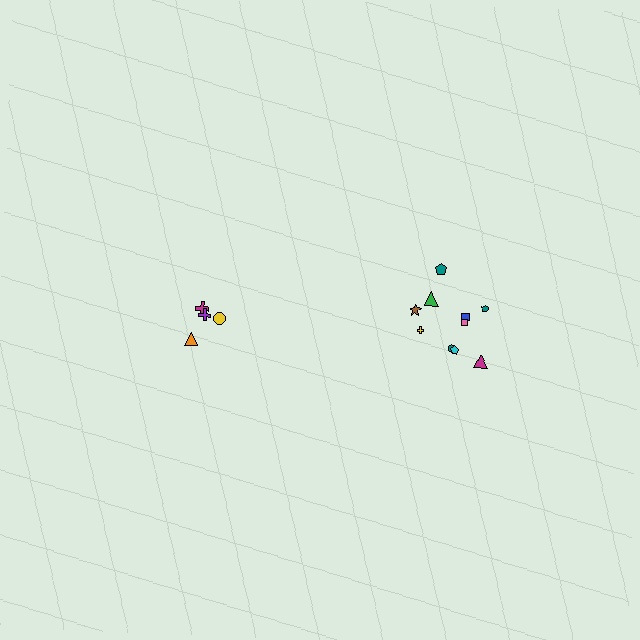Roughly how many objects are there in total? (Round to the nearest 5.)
Roughly 15 objects in total.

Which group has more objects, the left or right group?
The right group.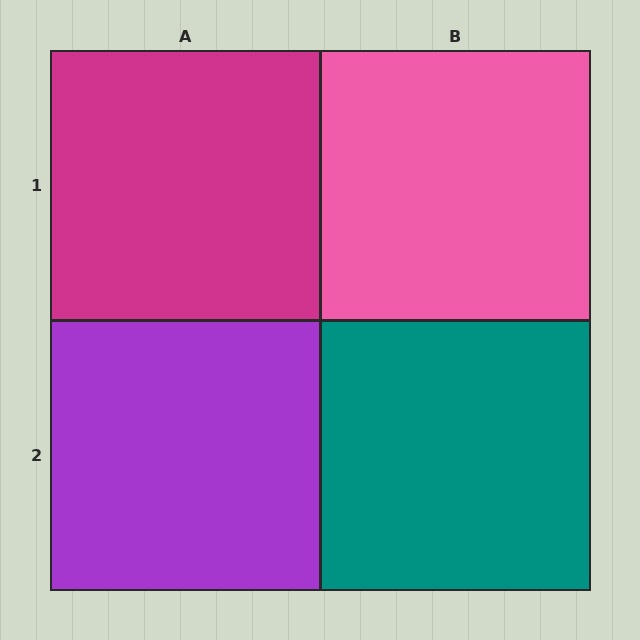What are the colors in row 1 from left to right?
Magenta, pink.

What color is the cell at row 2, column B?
Teal.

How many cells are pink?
1 cell is pink.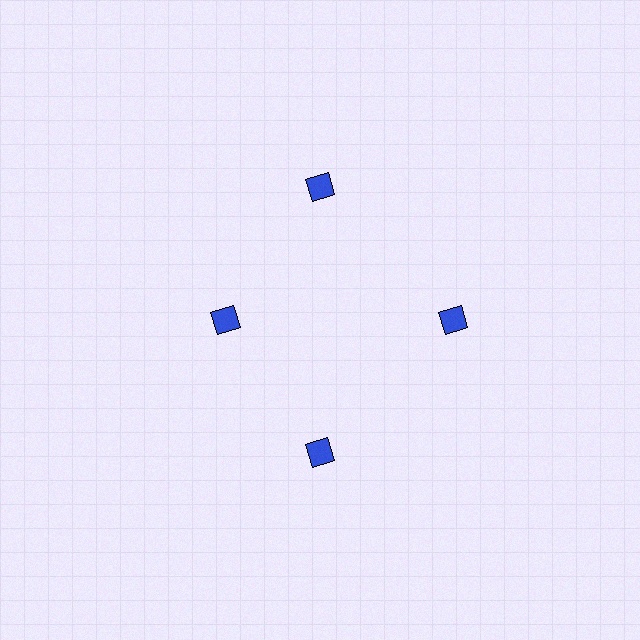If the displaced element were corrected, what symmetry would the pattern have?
It would have 4-fold rotational symmetry — the pattern would map onto itself every 90 degrees.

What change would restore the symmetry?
The symmetry would be restored by moving it outward, back onto the ring so that all 4 squares sit at equal angles and equal distance from the center.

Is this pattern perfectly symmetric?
No. The 4 blue squares are arranged in a ring, but one element near the 9 o'clock position is pulled inward toward the center, breaking the 4-fold rotational symmetry.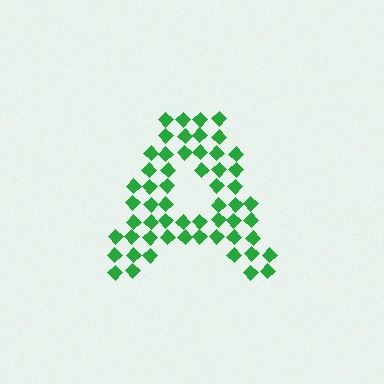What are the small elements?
The small elements are diamonds.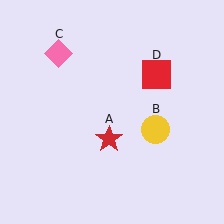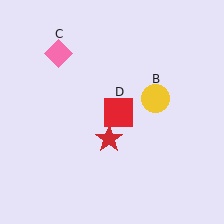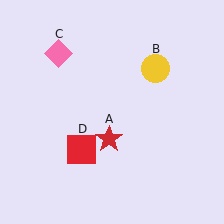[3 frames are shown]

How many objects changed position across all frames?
2 objects changed position: yellow circle (object B), red square (object D).